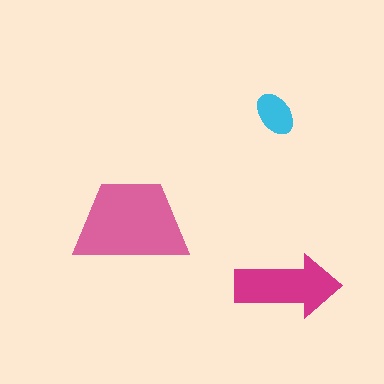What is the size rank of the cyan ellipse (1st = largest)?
3rd.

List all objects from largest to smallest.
The pink trapezoid, the magenta arrow, the cyan ellipse.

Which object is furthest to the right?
The magenta arrow is rightmost.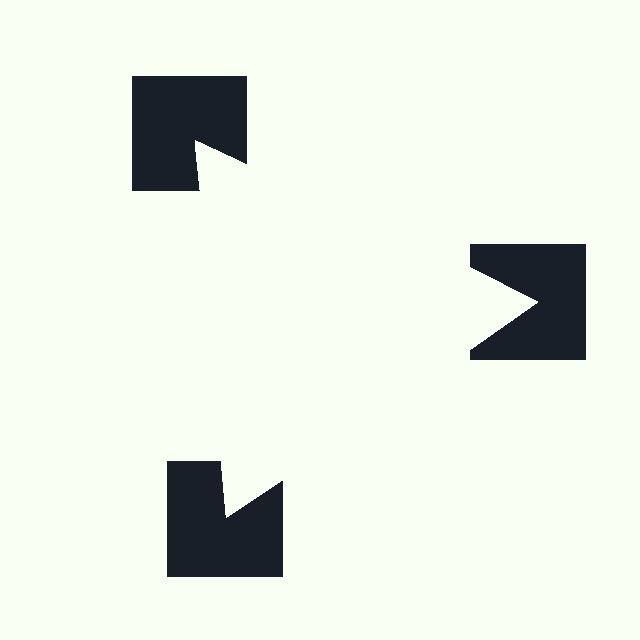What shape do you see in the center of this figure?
An illusory triangle — its edges are inferred from the aligned wedge cuts in the notched squares, not physically drawn.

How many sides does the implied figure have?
3 sides.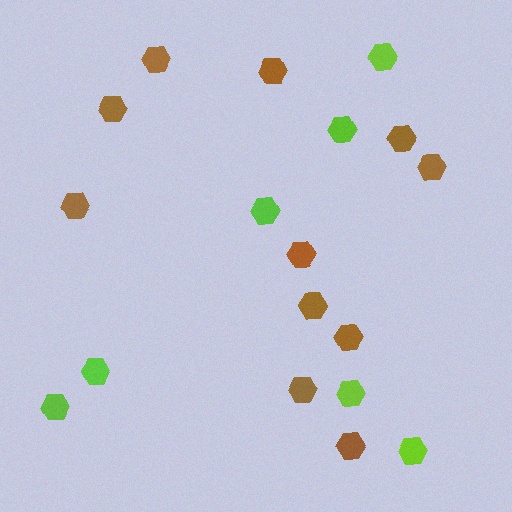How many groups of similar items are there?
There are 2 groups: one group of brown hexagons (11) and one group of lime hexagons (7).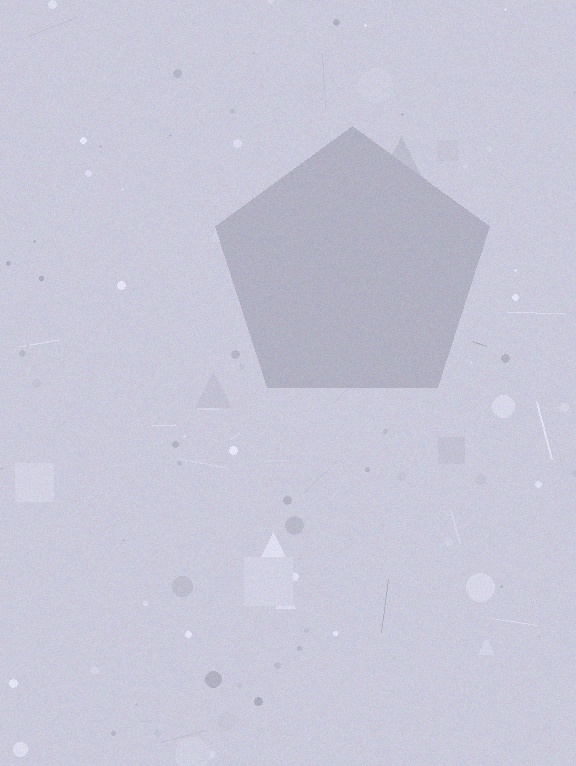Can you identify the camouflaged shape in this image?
The camouflaged shape is a pentagon.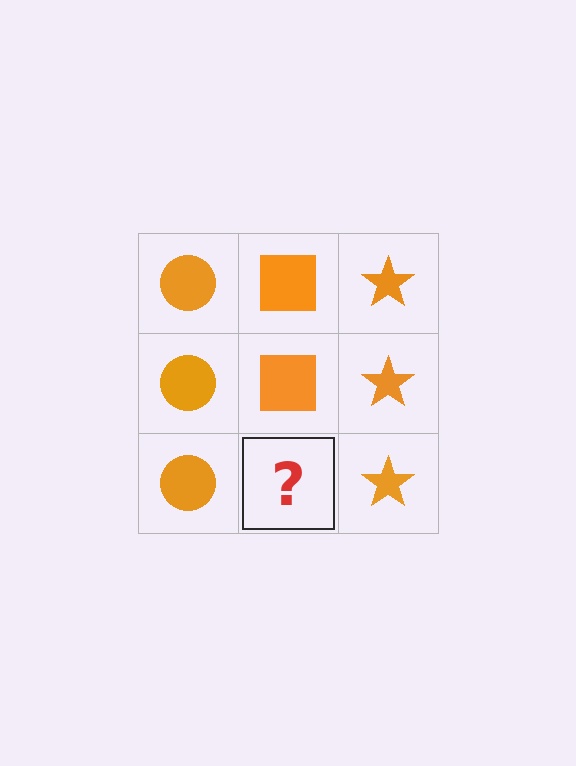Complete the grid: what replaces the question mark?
The question mark should be replaced with an orange square.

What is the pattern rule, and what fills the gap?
The rule is that each column has a consistent shape. The gap should be filled with an orange square.